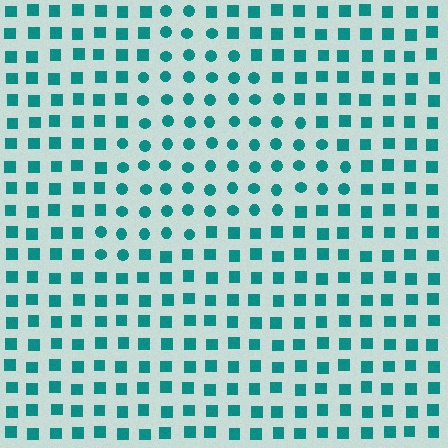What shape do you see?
I see a triangle.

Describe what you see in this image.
The image is filled with small teal elements arranged in a uniform grid. A triangle-shaped region contains circles, while the surrounding area contains squares. The boundary is defined purely by the change in element shape.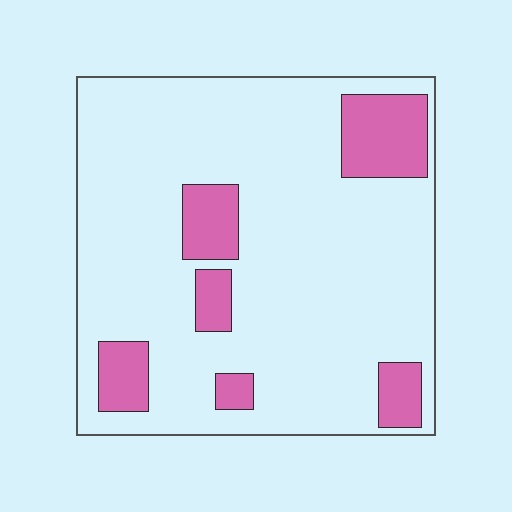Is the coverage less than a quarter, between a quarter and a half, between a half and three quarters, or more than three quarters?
Less than a quarter.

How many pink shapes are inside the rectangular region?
6.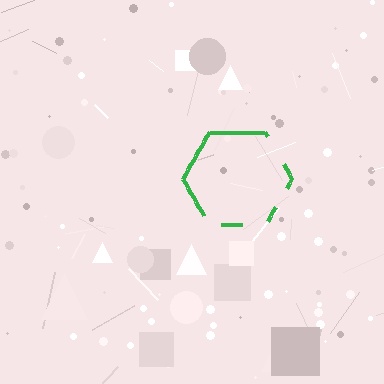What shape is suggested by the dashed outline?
The dashed outline suggests a hexagon.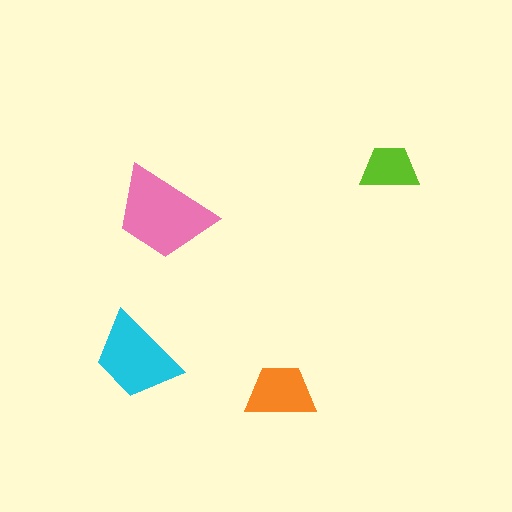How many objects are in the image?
There are 4 objects in the image.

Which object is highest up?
The lime trapezoid is topmost.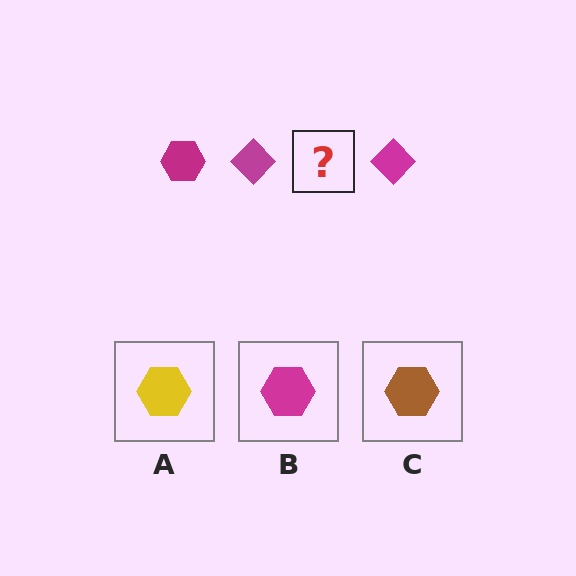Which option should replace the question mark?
Option B.